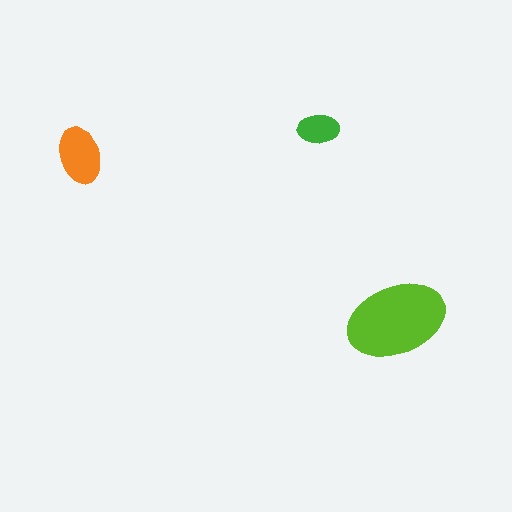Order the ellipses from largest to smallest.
the lime one, the orange one, the green one.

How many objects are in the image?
There are 3 objects in the image.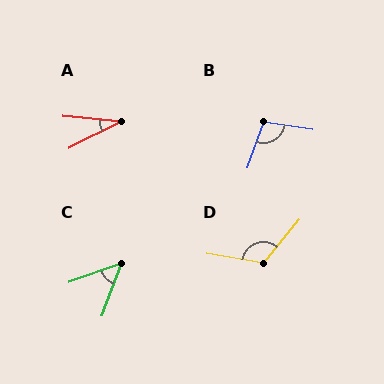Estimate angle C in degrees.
Approximately 50 degrees.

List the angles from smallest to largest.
A (33°), C (50°), B (101°), D (120°).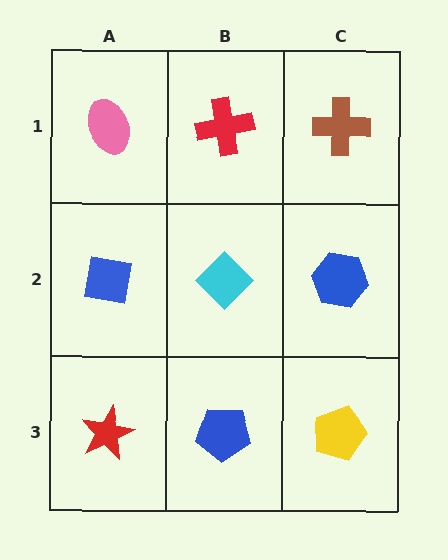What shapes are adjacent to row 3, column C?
A blue hexagon (row 2, column C), a blue pentagon (row 3, column B).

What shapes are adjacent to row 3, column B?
A cyan diamond (row 2, column B), a red star (row 3, column A), a yellow pentagon (row 3, column C).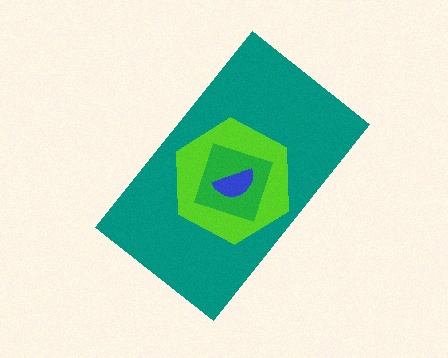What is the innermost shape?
The blue semicircle.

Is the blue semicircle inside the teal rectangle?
Yes.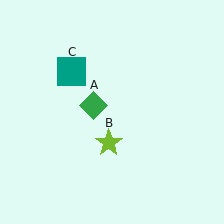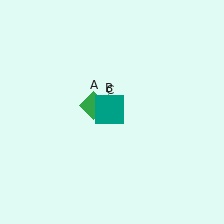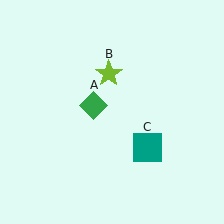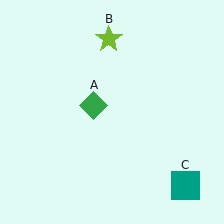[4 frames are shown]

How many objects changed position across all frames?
2 objects changed position: lime star (object B), teal square (object C).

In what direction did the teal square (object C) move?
The teal square (object C) moved down and to the right.